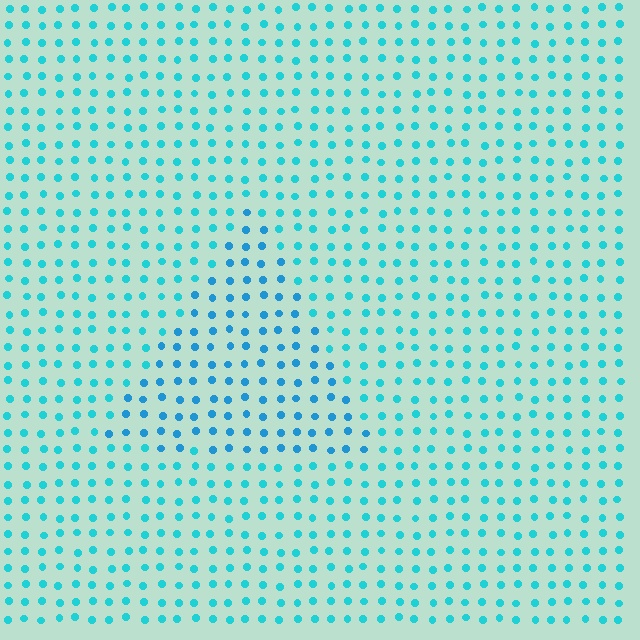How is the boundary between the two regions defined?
The boundary is defined purely by a slight shift in hue (about 20 degrees). Spacing, size, and orientation are identical on both sides.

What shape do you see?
I see a triangle.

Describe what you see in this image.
The image is filled with small cyan elements in a uniform arrangement. A triangle-shaped region is visible where the elements are tinted to a slightly different hue, forming a subtle color boundary.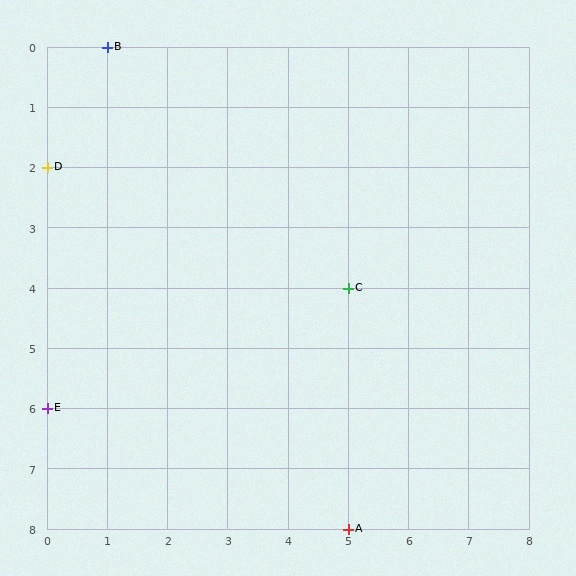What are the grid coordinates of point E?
Point E is at grid coordinates (0, 6).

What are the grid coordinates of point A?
Point A is at grid coordinates (5, 8).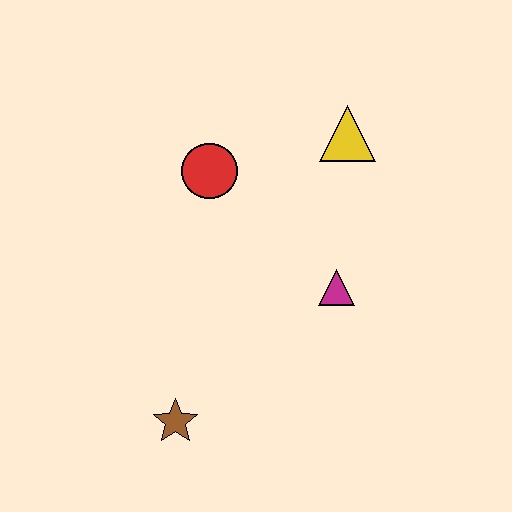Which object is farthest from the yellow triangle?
The brown star is farthest from the yellow triangle.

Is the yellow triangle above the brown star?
Yes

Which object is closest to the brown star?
The magenta triangle is closest to the brown star.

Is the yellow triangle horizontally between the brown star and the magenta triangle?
No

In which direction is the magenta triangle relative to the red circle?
The magenta triangle is to the right of the red circle.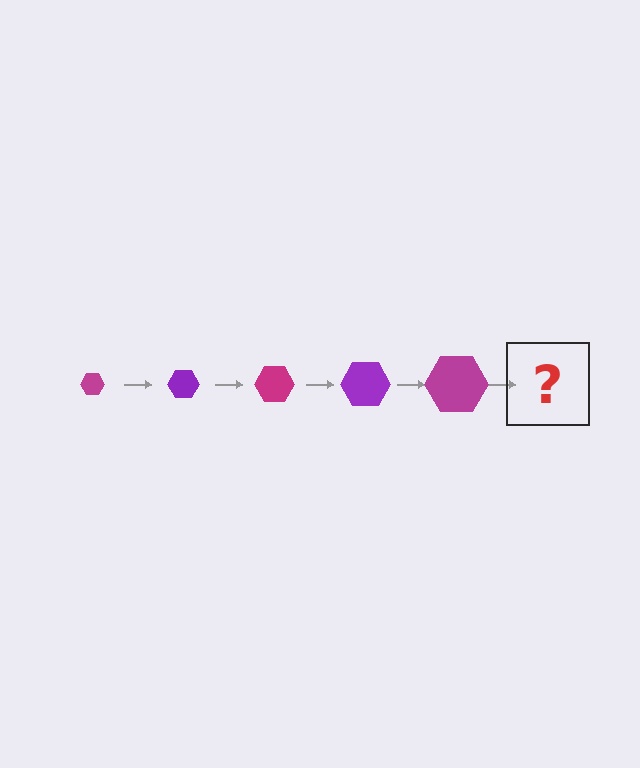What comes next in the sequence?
The next element should be a purple hexagon, larger than the previous one.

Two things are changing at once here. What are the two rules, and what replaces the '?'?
The two rules are that the hexagon grows larger each step and the color cycles through magenta and purple. The '?' should be a purple hexagon, larger than the previous one.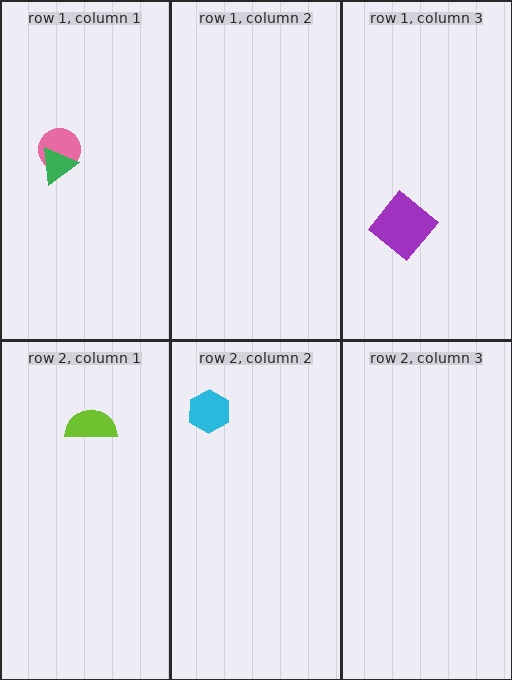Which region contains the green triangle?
The row 1, column 1 region.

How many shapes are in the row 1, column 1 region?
2.